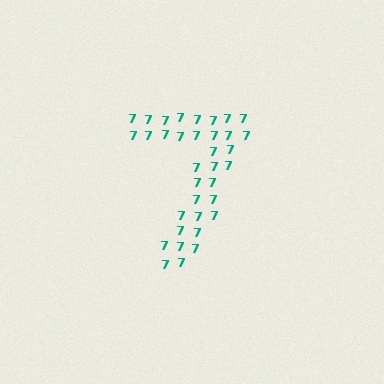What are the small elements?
The small elements are digit 7's.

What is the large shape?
The large shape is the digit 7.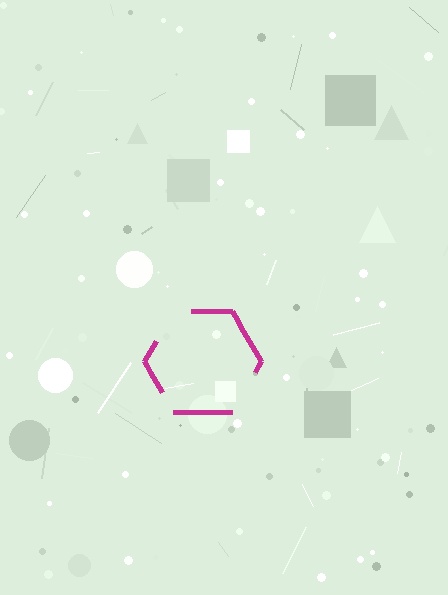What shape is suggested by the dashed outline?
The dashed outline suggests a hexagon.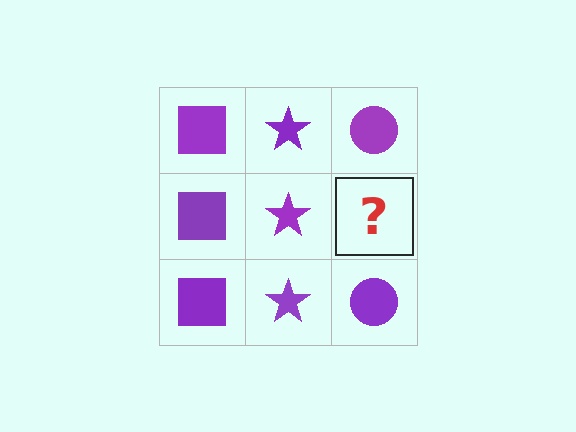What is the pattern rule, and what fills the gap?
The rule is that each column has a consistent shape. The gap should be filled with a purple circle.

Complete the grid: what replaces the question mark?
The question mark should be replaced with a purple circle.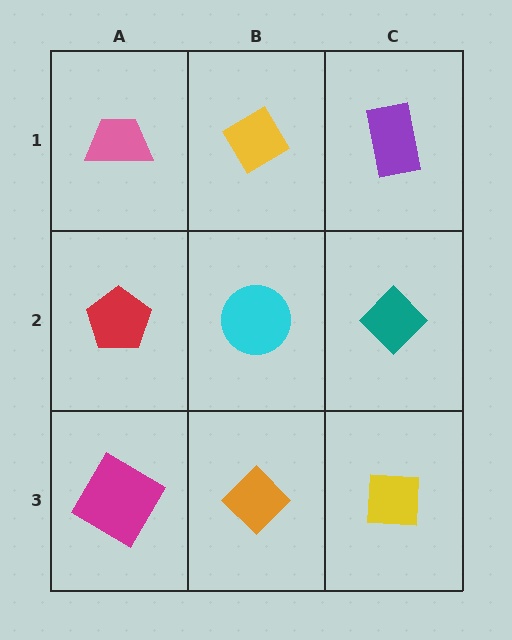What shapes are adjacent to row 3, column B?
A cyan circle (row 2, column B), a magenta diamond (row 3, column A), a yellow square (row 3, column C).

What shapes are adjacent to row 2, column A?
A pink trapezoid (row 1, column A), a magenta diamond (row 3, column A), a cyan circle (row 2, column B).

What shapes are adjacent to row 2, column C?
A purple rectangle (row 1, column C), a yellow square (row 3, column C), a cyan circle (row 2, column B).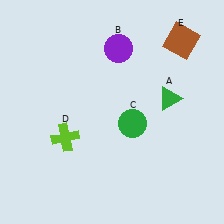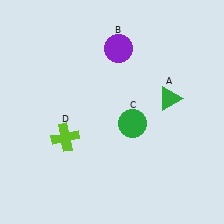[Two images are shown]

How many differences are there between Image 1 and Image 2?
There is 1 difference between the two images.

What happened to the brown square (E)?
The brown square (E) was removed in Image 2. It was in the top-right area of Image 1.